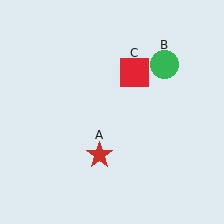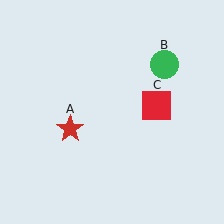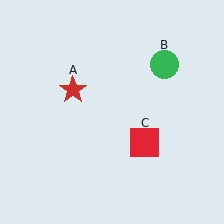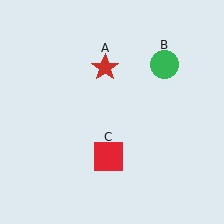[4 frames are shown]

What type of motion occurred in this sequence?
The red star (object A), red square (object C) rotated clockwise around the center of the scene.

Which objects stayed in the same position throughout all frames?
Green circle (object B) remained stationary.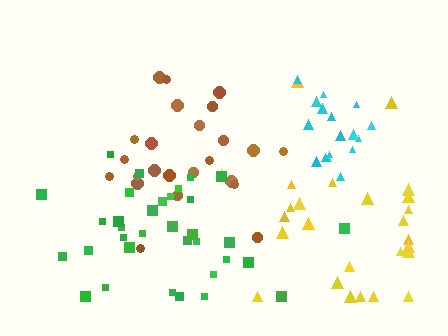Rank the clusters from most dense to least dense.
cyan, brown, green, yellow.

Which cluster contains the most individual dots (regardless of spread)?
Green (34).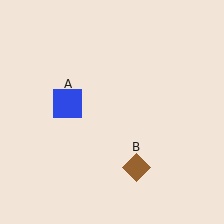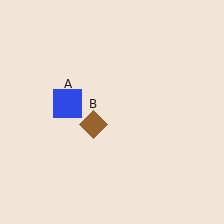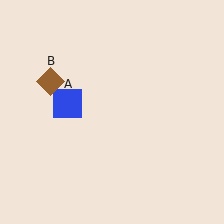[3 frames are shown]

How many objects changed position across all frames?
1 object changed position: brown diamond (object B).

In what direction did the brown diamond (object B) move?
The brown diamond (object B) moved up and to the left.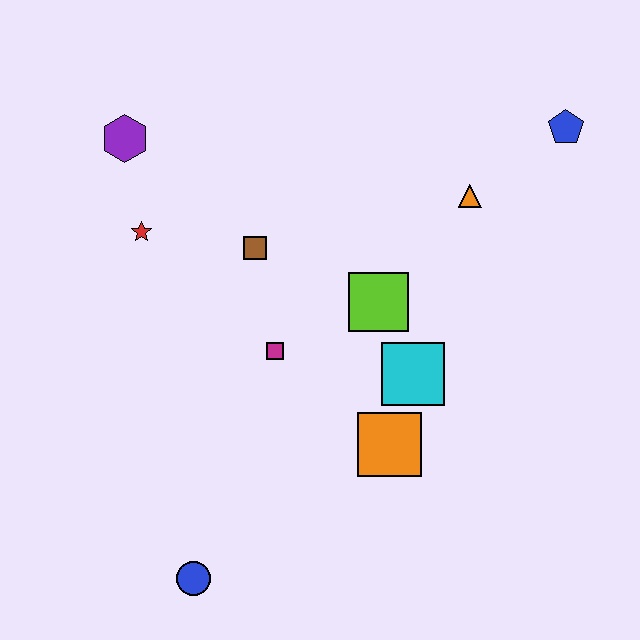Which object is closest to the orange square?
The cyan square is closest to the orange square.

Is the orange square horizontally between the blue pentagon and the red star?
Yes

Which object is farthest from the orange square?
The purple hexagon is farthest from the orange square.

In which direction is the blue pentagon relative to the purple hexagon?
The blue pentagon is to the right of the purple hexagon.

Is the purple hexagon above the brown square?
Yes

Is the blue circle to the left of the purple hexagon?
No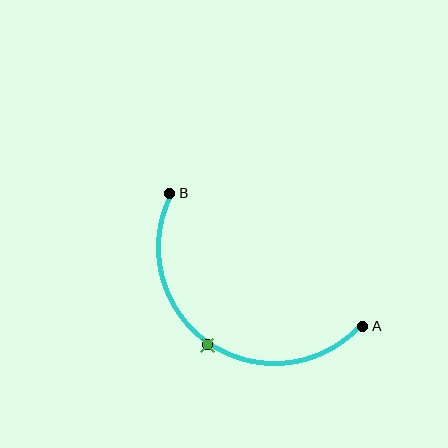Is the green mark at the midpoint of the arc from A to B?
Yes. The green mark lies on the arc at equal arc-length from both A and B — it is the arc midpoint.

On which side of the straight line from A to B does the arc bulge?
The arc bulges below and to the left of the straight line connecting A and B.